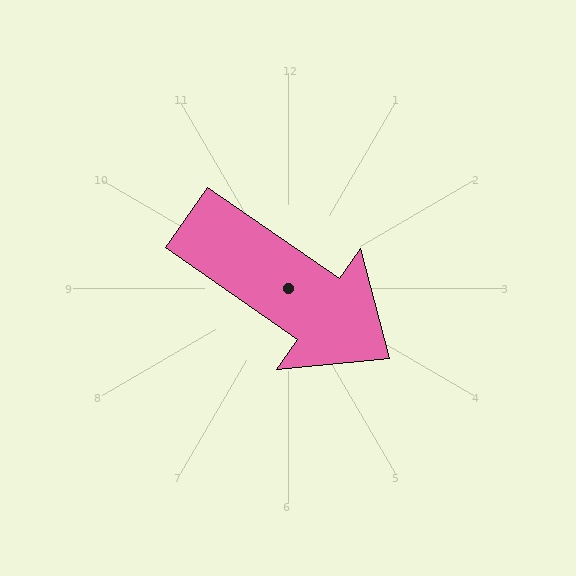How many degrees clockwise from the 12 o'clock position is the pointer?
Approximately 125 degrees.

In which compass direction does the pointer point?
Southeast.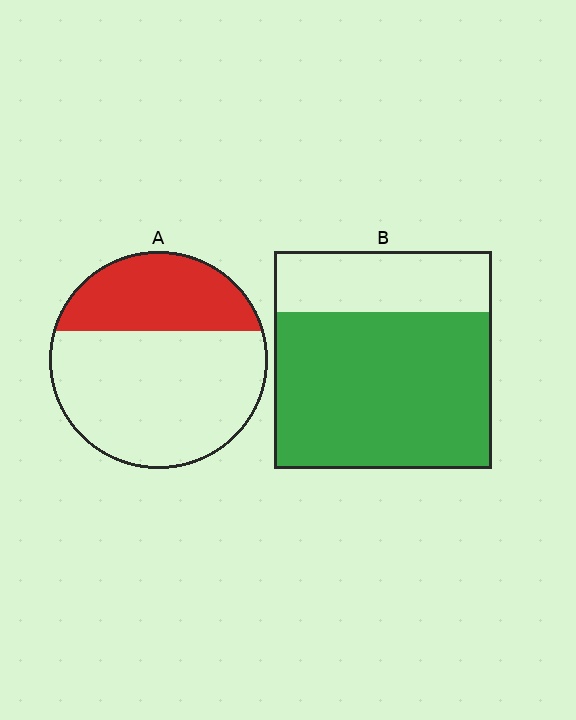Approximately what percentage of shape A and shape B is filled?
A is approximately 35% and B is approximately 70%.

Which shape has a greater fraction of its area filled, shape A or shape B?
Shape B.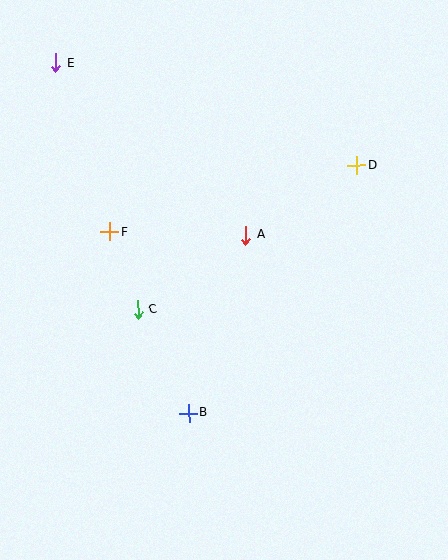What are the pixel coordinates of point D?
Point D is at (357, 165).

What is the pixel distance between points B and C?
The distance between B and C is 115 pixels.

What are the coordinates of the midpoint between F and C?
The midpoint between F and C is at (124, 270).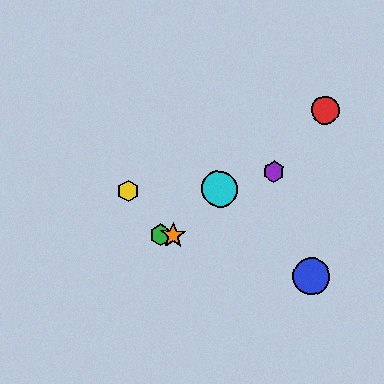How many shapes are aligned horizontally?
2 shapes (the green hexagon, the orange star) are aligned horizontally.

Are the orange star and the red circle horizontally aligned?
No, the orange star is at y≈235 and the red circle is at y≈110.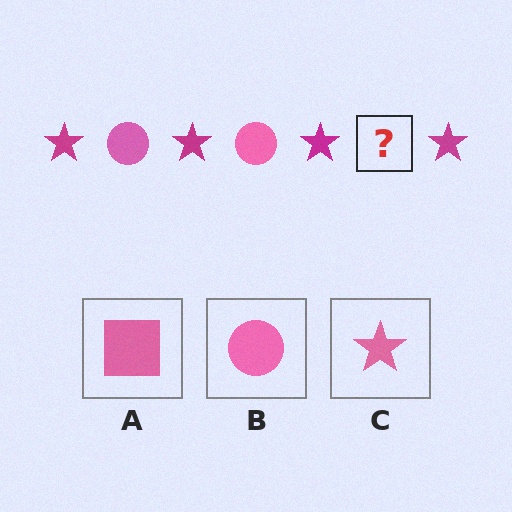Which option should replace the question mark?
Option B.